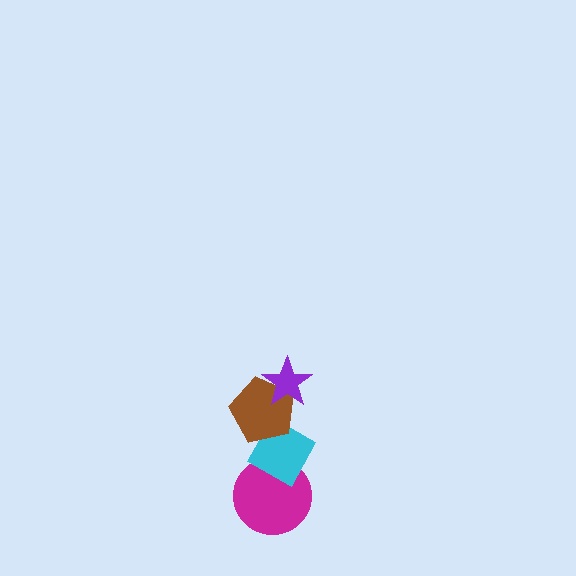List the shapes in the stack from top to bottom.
From top to bottom: the purple star, the brown pentagon, the cyan diamond, the magenta circle.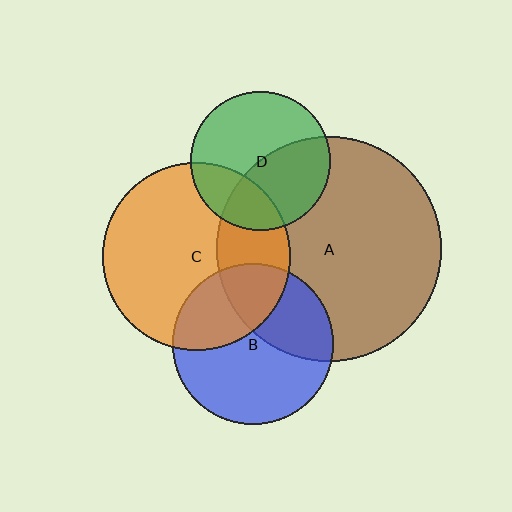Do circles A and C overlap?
Yes.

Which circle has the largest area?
Circle A (brown).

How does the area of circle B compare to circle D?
Approximately 1.3 times.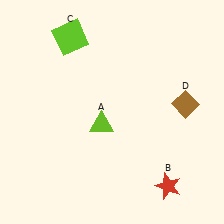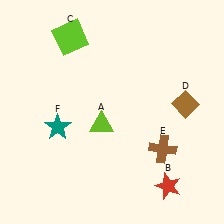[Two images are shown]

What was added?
A brown cross (E), a teal star (F) were added in Image 2.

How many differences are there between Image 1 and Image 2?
There are 2 differences between the two images.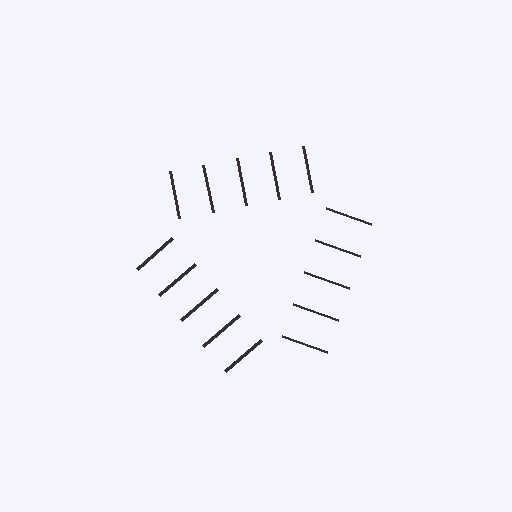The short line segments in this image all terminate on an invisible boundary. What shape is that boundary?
An illusory triangle — the line segments terminate on its edges but no continuous stroke is drawn.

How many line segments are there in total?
15 — 5 along each of the 3 edges.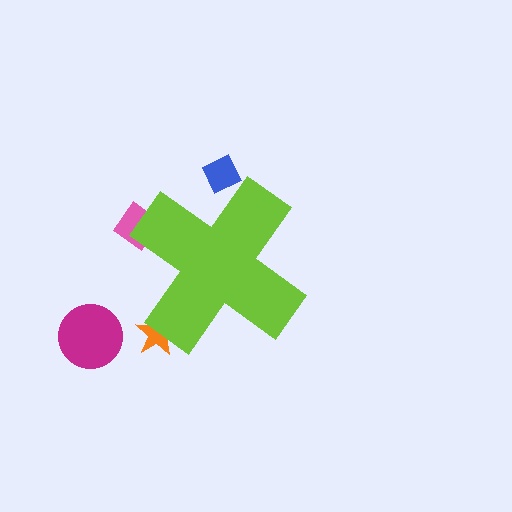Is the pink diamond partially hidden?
Yes, the pink diamond is partially hidden behind the lime cross.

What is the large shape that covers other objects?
A lime cross.